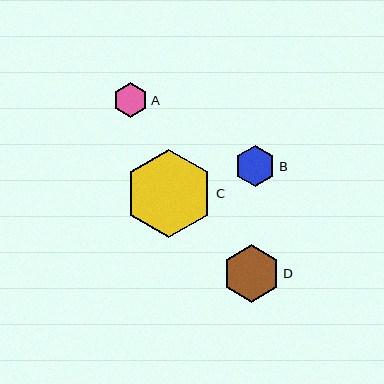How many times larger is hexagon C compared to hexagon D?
Hexagon C is approximately 1.5 times the size of hexagon D.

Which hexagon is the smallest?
Hexagon A is the smallest with a size of approximately 35 pixels.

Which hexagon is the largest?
Hexagon C is the largest with a size of approximately 88 pixels.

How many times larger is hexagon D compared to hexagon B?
Hexagon D is approximately 1.4 times the size of hexagon B.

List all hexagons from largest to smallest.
From largest to smallest: C, D, B, A.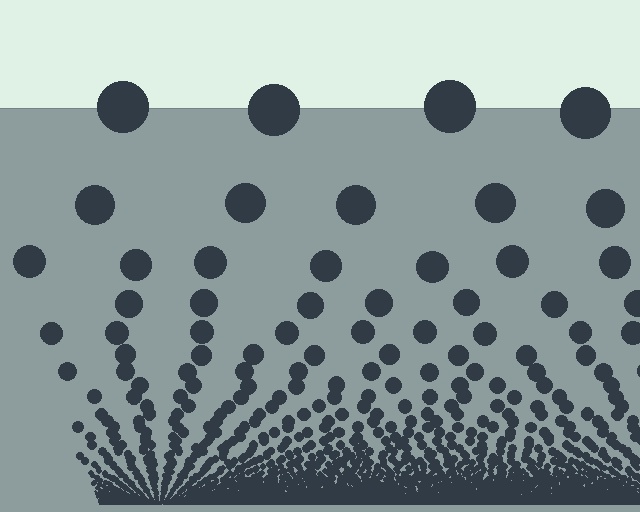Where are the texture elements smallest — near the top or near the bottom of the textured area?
Near the bottom.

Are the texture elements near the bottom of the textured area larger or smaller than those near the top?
Smaller. The gradient is inverted — elements near the bottom are smaller and denser.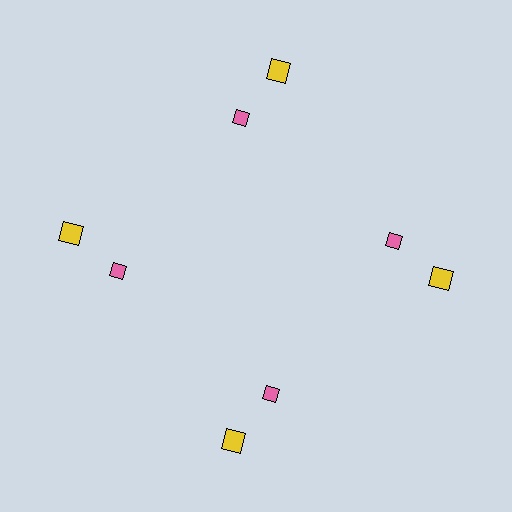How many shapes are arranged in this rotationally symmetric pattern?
There are 8 shapes, arranged in 4 groups of 2.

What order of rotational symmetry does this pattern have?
This pattern has 4-fold rotational symmetry.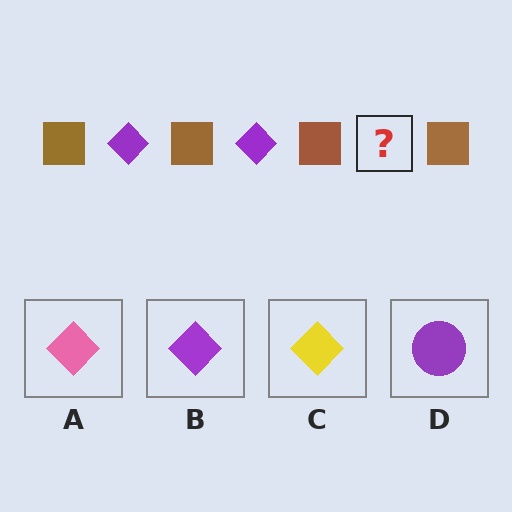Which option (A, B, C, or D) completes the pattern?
B.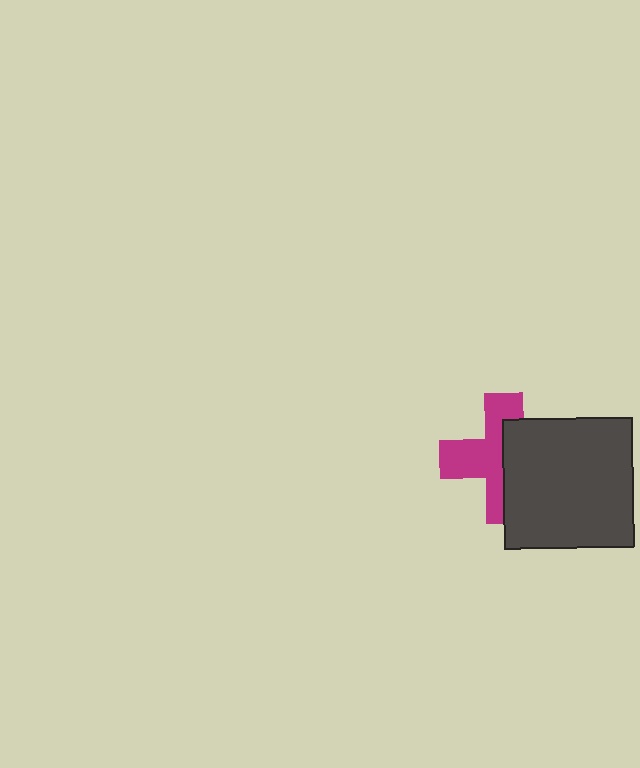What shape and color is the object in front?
The object in front is a dark gray square.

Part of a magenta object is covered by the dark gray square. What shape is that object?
It is a cross.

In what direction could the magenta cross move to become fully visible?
The magenta cross could move left. That would shift it out from behind the dark gray square entirely.